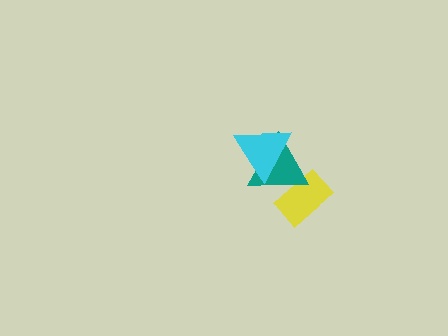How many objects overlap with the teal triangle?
2 objects overlap with the teal triangle.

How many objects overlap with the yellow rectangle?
1 object overlaps with the yellow rectangle.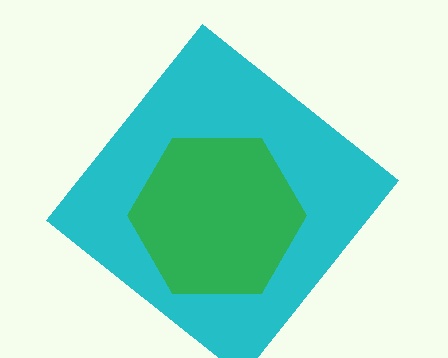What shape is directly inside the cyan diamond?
The green hexagon.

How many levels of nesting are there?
2.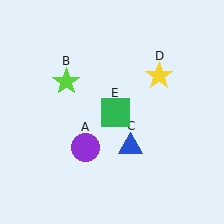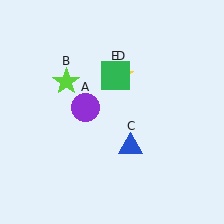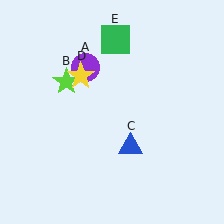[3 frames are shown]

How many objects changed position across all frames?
3 objects changed position: purple circle (object A), yellow star (object D), green square (object E).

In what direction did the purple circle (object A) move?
The purple circle (object A) moved up.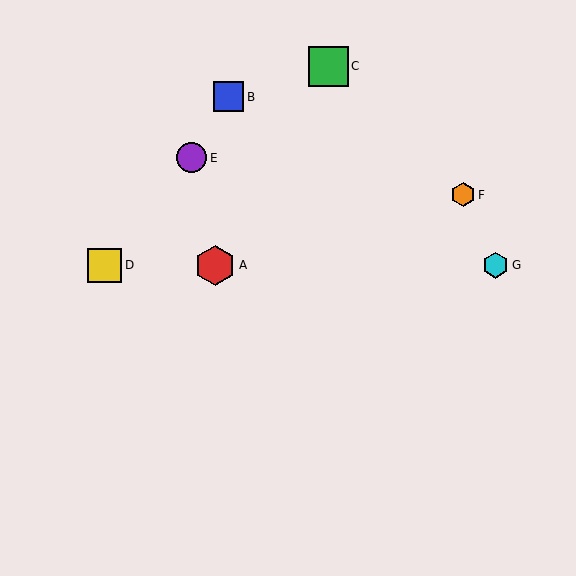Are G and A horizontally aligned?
Yes, both are at y≈265.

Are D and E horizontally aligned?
No, D is at y≈265 and E is at y≈158.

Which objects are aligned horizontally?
Objects A, D, G are aligned horizontally.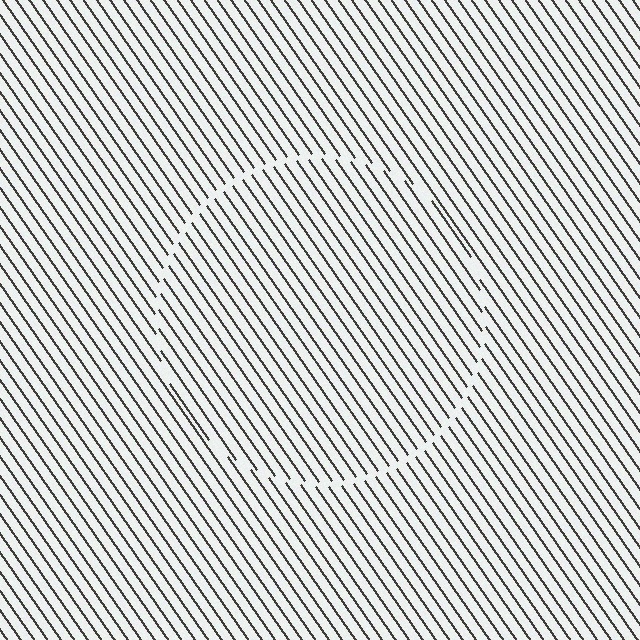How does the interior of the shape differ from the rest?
The interior of the shape contains the same grating, shifted by half a period — the contour is defined by the phase discontinuity where line-ends from the inner and outer gratings abut.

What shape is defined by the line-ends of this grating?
An illusory circle. The interior of the shape contains the same grating, shifted by half a period — the contour is defined by the phase discontinuity where line-ends from the inner and outer gratings abut.